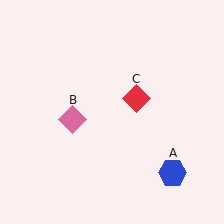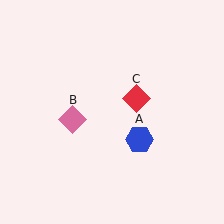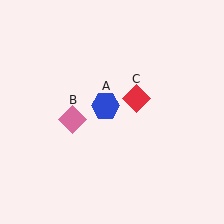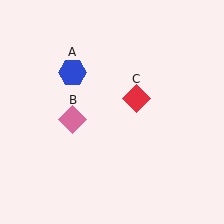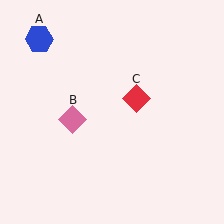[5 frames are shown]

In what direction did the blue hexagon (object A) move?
The blue hexagon (object A) moved up and to the left.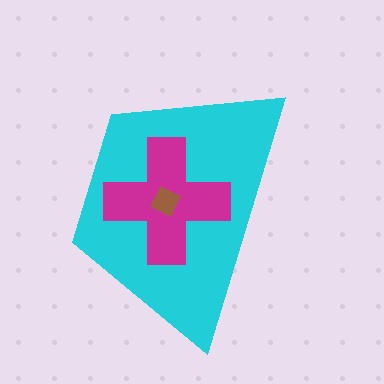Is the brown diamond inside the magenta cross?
Yes.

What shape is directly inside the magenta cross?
The brown diamond.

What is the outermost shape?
The cyan trapezoid.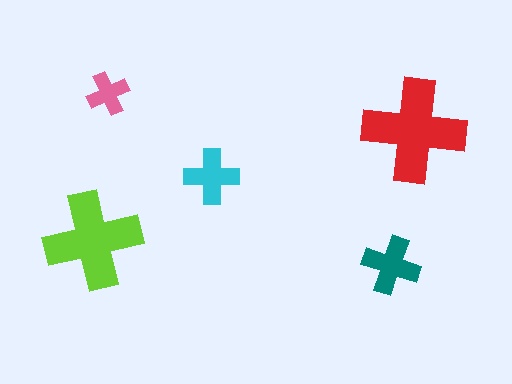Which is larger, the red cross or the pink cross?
The red one.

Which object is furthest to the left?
The lime cross is leftmost.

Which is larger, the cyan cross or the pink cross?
The cyan one.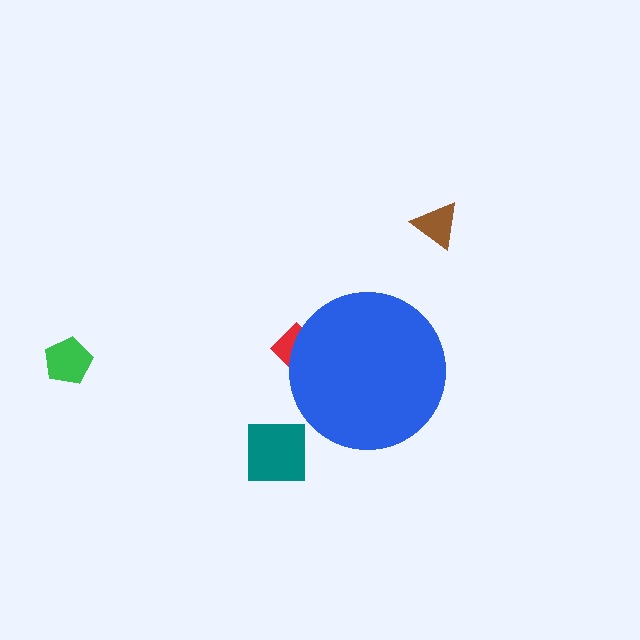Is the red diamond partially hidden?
Yes, the red diamond is partially hidden behind the blue circle.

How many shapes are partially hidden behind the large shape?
1 shape is partially hidden.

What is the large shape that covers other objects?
A blue circle.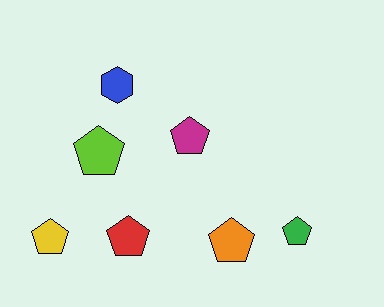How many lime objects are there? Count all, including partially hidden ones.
There is 1 lime object.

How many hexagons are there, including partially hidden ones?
There is 1 hexagon.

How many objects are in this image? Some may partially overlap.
There are 7 objects.